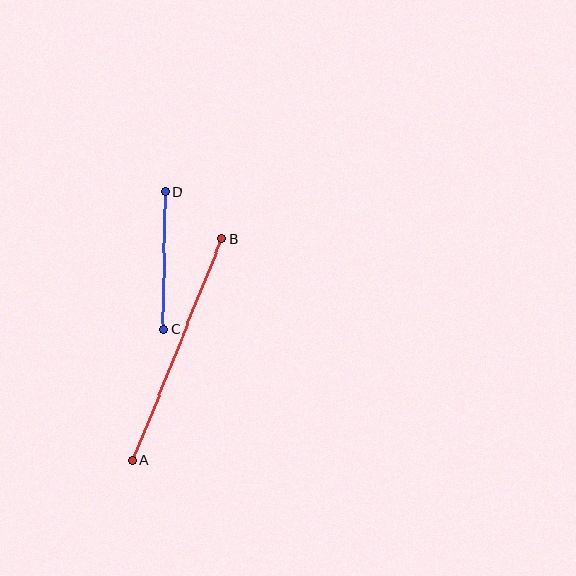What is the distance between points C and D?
The distance is approximately 137 pixels.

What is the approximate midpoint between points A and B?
The midpoint is at approximately (177, 350) pixels.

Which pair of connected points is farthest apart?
Points A and B are farthest apart.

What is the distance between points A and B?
The distance is approximately 239 pixels.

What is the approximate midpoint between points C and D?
The midpoint is at approximately (164, 260) pixels.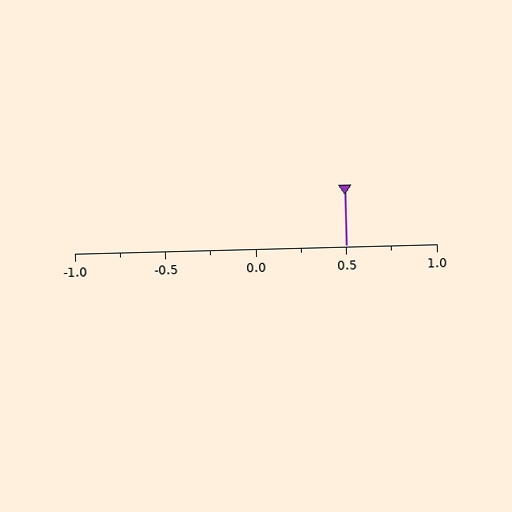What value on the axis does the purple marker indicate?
The marker indicates approximately 0.5.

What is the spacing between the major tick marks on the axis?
The major ticks are spaced 0.5 apart.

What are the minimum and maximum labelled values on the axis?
The axis runs from -1.0 to 1.0.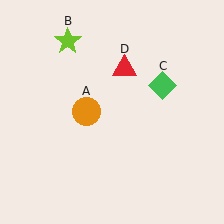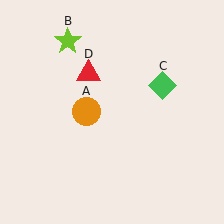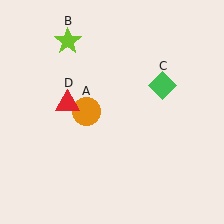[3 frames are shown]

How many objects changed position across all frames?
1 object changed position: red triangle (object D).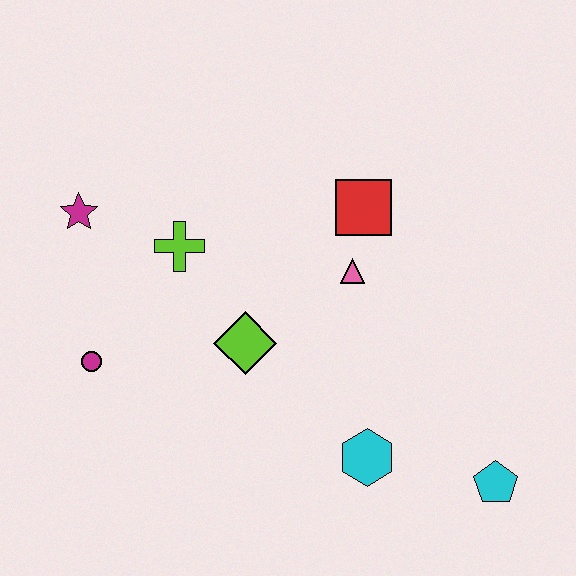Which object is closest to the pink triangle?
The red square is closest to the pink triangle.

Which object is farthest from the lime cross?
The cyan pentagon is farthest from the lime cross.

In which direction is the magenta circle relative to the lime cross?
The magenta circle is below the lime cross.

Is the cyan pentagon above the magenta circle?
No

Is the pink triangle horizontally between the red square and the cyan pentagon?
No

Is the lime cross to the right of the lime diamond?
No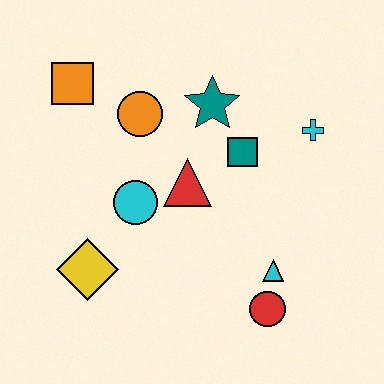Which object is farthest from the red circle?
The orange square is farthest from the red circle.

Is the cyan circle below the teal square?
Yes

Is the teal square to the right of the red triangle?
Yes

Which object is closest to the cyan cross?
The teal square is closest to the cyan cross.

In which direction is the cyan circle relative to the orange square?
The cyan circle is below the orange square.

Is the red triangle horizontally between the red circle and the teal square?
No